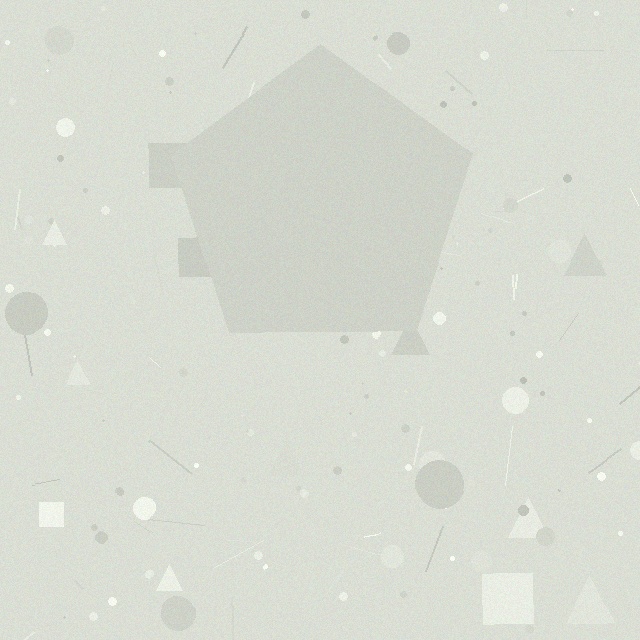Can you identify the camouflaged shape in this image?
The camouflaged shape is a pentagon.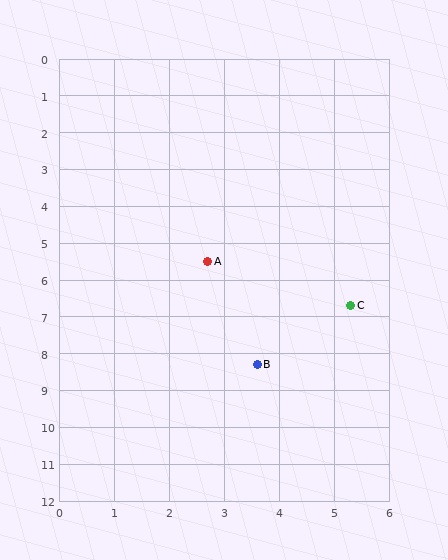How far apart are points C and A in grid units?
Points C and A are about 2.9 grid units apart.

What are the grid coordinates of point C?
Point C is at approximately (5.3, 6.7).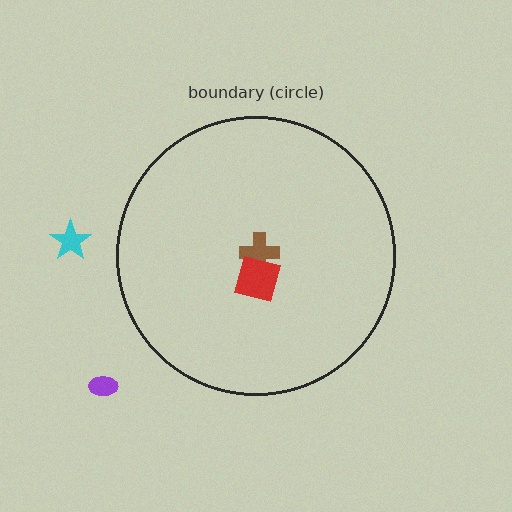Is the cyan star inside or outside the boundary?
Outside.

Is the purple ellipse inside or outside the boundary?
Outside.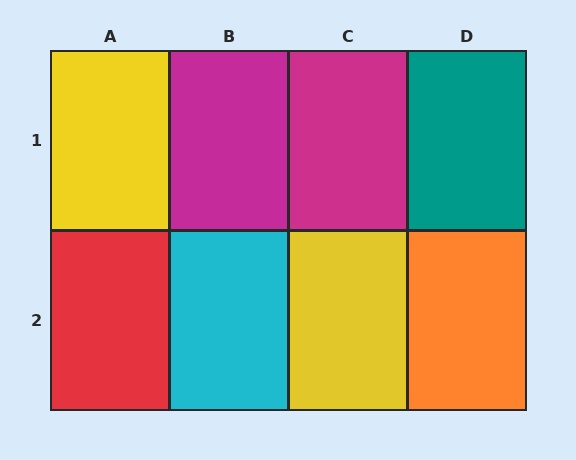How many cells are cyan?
1 cell is cyan.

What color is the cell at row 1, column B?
Magenta.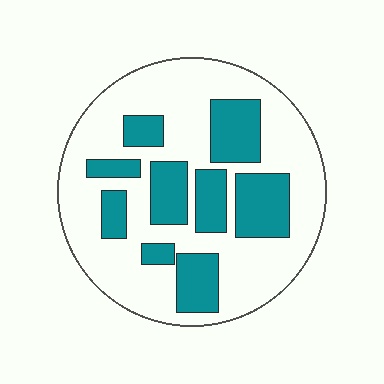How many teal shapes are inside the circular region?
9.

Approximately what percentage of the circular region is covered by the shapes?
Approximately 30%.